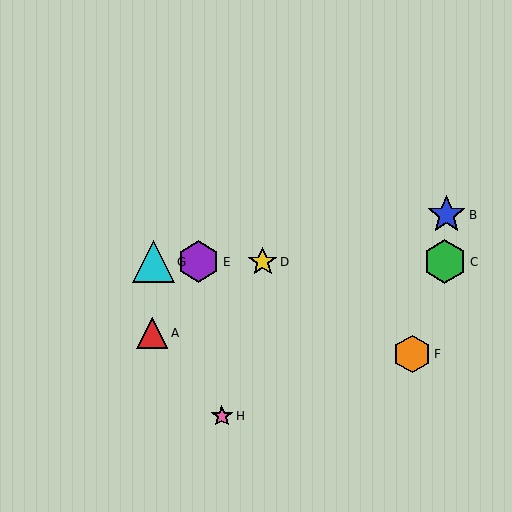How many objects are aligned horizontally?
4 objects (C, D, E, G) are aligned horizontally.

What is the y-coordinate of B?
Object B is at y≈215.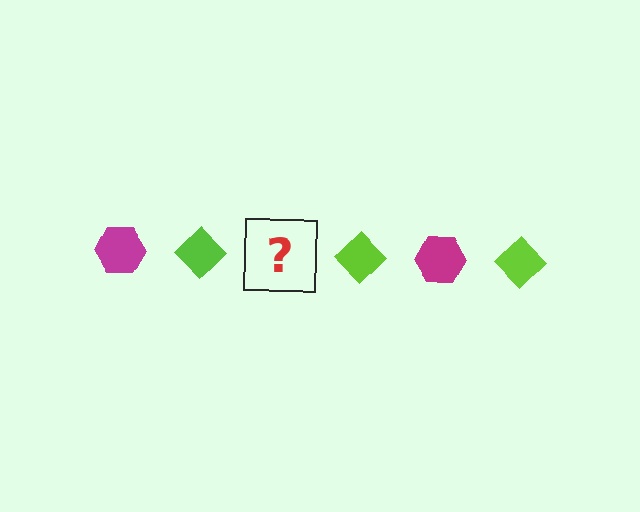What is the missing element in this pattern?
The missing element is a magenta hexagon.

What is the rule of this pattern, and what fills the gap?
The rule is that the pattern alternates between magenta hexagon and lime diamond. The gap should be filled with a magenta hexagon.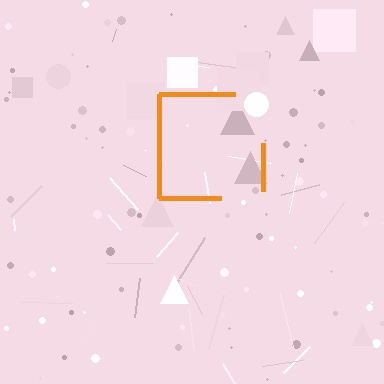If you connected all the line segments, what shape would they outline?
They would outline a square.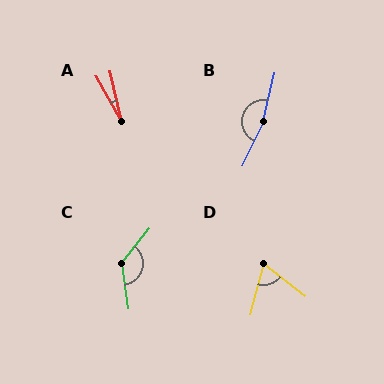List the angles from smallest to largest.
A (16°), D (67°), C (133°), B (167°).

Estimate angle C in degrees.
Approximately 133 degrees.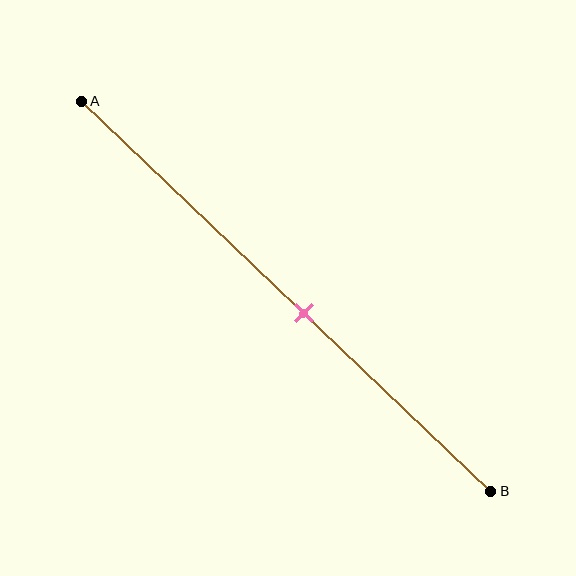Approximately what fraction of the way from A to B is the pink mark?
The pink mark is approximately 55% of the way from A to B.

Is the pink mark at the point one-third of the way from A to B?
No, the mark is at about 55% from A, not at the 33% one-third point.